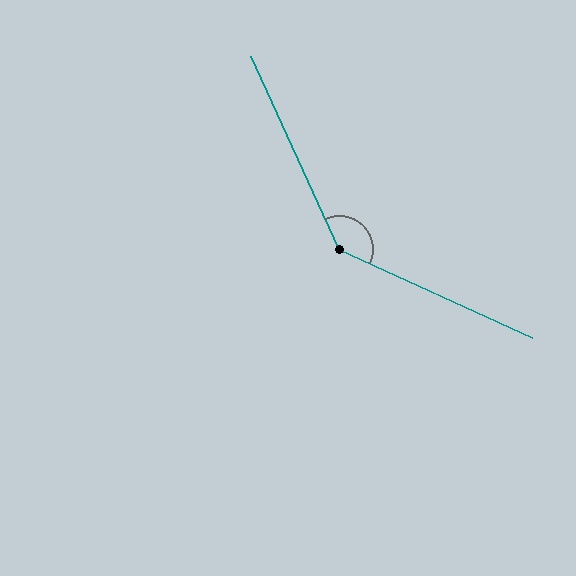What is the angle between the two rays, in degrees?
Approximately 139 degrees.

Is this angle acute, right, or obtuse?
It is obtuse.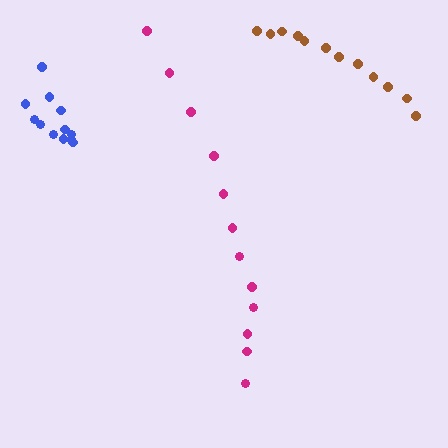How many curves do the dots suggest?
There are 3 distinct paths.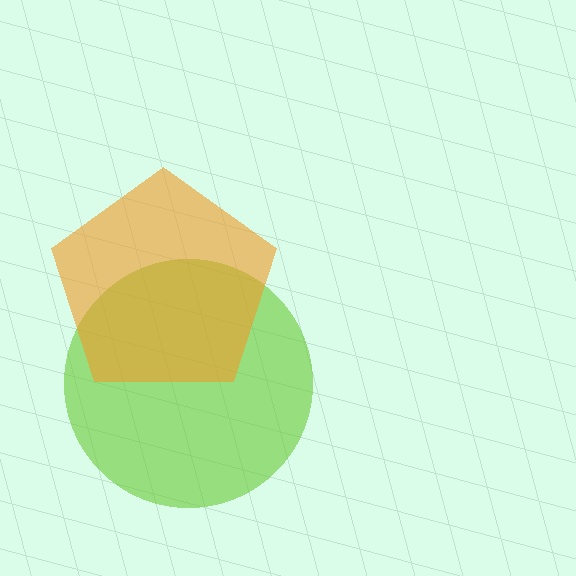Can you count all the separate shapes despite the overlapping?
Yes, there are 2 separate shapes.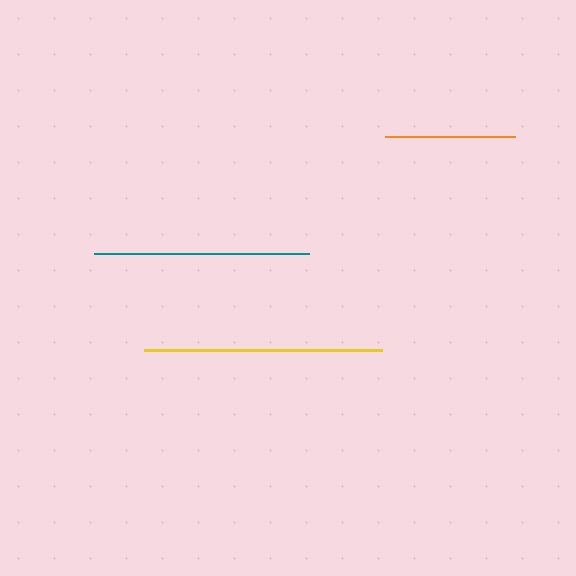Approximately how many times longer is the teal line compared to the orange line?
The teal line is approximately 1.7 times the length of the orange line.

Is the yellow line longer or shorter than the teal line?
The yellow line is longer than the teal line.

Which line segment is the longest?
The yellow line is the longest at approximately 238 pixels.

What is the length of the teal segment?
The teal segment is approximately 215 pixels long.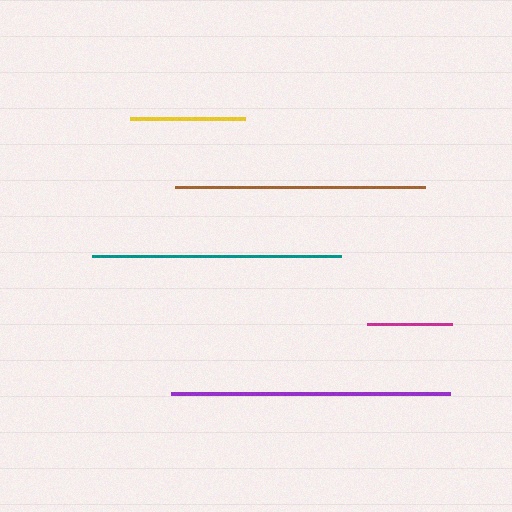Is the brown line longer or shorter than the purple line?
The purple line is longer than the brown line.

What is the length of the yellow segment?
The yellow segment is approximately 115 pixels long.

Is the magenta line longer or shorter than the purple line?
The purple line is longer than the magenta line.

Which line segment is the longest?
The purple line is the longest at approximately 278 pixels.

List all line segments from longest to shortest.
From longest to shortest: purple, brown, teal, yellow, magenta.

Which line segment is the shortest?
The magenta line is the shortest at approximately 84 pixels.